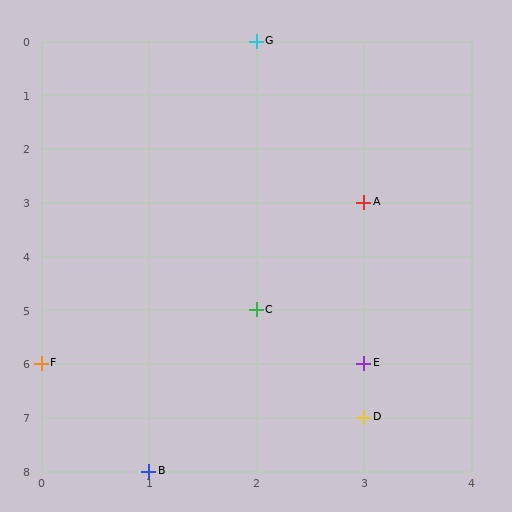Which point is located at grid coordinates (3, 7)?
Point D is at (3, 7).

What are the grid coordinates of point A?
Point A is at grid coordinates (3, 3).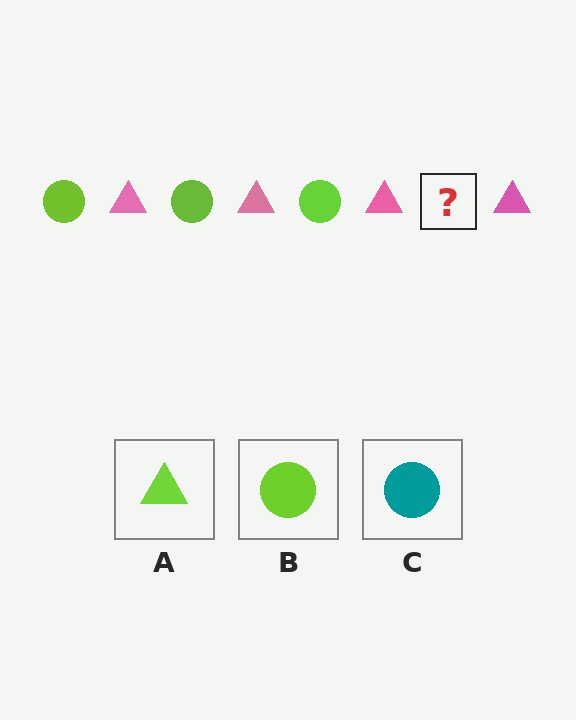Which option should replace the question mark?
Option B.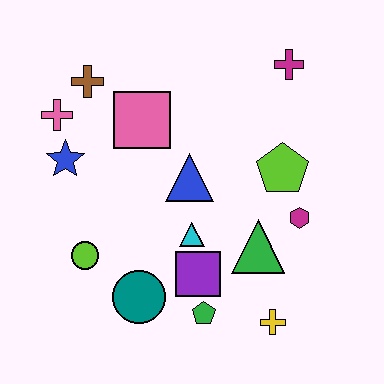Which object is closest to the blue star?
The pink cross is closest to the blue star.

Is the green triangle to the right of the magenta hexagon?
No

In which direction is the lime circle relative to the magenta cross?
The lime circle is to the left of the magenta cross.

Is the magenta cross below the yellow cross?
No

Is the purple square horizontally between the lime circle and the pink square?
No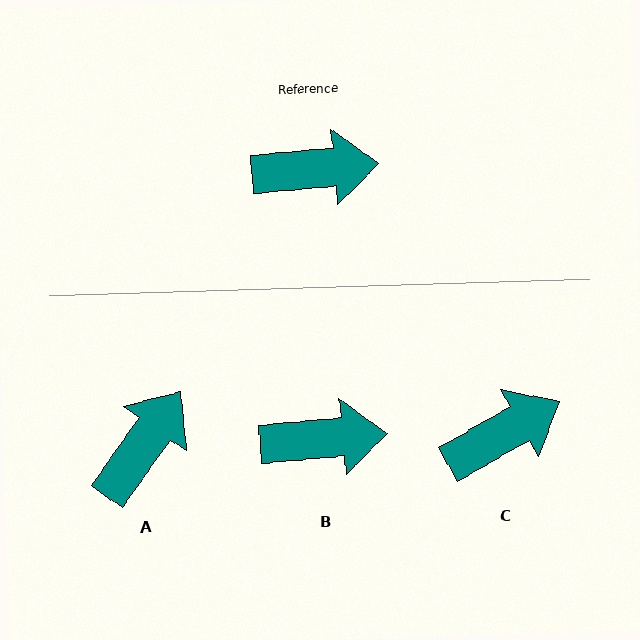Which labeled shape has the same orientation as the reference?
B.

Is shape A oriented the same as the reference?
No, it is off by about 50 degrees.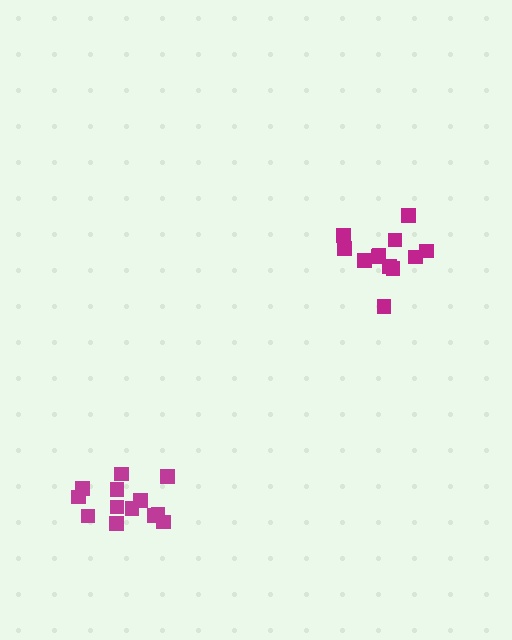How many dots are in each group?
Group 1: 13 dots, Group 2: 12 dots (25 total).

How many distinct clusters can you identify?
There are 2 distinct clusters.